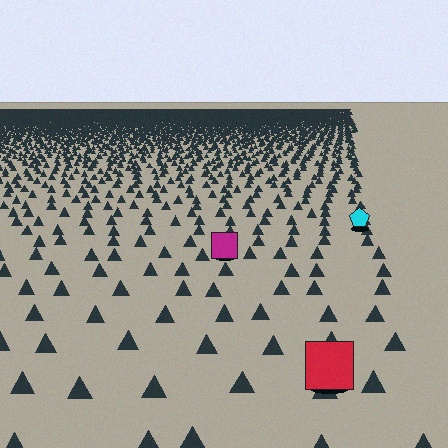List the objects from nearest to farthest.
From nearest to farthest: the red square, the magenta square, the cyan pentagon.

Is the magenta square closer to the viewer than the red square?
No. The red square is closer — you can tell from the texture gradient: the ground texture is coarser near it.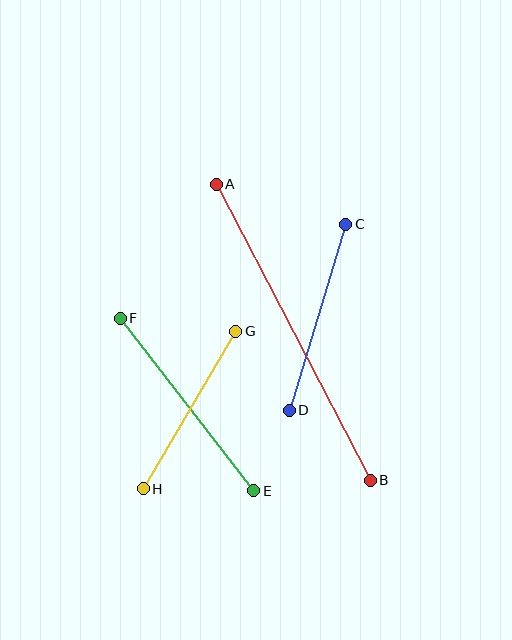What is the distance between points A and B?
The distance is approximately 334 pixels.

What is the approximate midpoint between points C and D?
The midpoint is at approximately (317, 317) pixels.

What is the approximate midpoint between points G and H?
The midpoint is at approximately (189, 410) pixels.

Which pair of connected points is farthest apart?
Points A and B are farthest apart.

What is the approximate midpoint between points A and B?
The midpoint is at approximately (293, 332) pixels.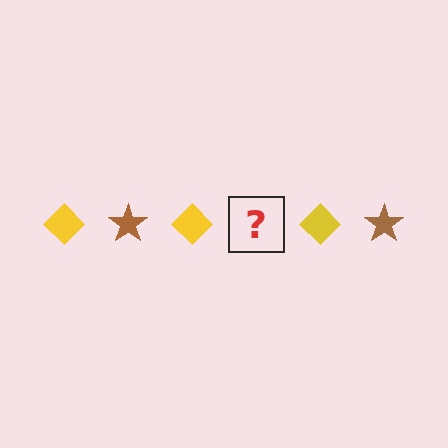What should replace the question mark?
The question mark should be replaced with a brown star.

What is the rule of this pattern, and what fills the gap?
The rule is that the pattern alternates between yellow diamond and brown star. The gap should be filled with a brown star.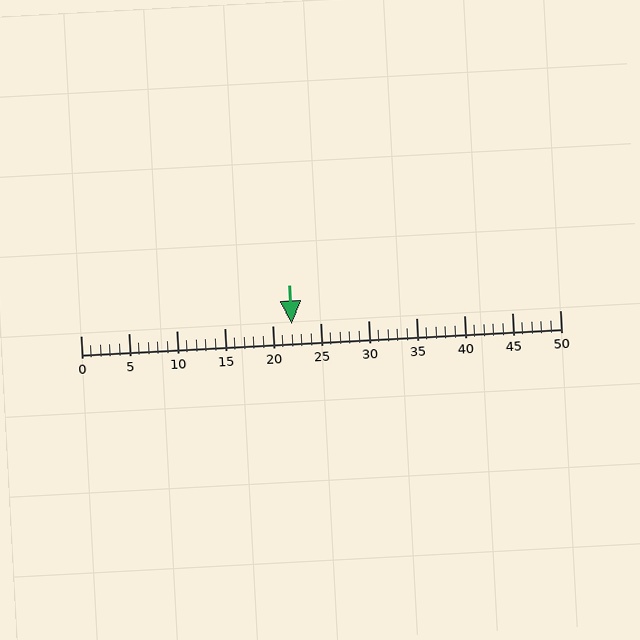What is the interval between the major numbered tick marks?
The major tick marks are spaced 5 units apart.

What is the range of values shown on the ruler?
The ruler shows values from 0 to 50.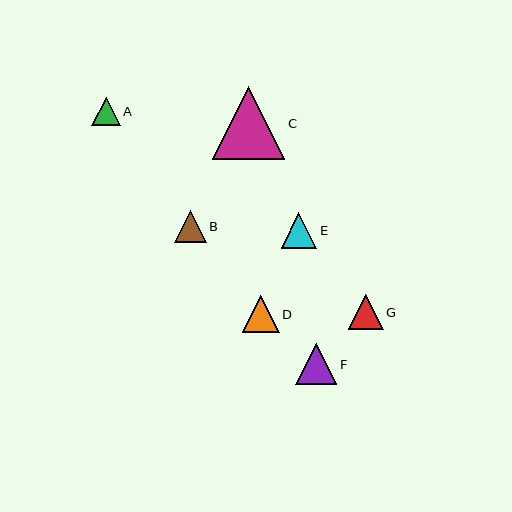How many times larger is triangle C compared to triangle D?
Triangle C is approximately 1.9 times the size of triangle D.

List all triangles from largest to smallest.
From largest to smallest: C, F, D, E, G, B, A.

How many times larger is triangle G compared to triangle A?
Triangle G is approximately 1.2 times the size of triangle A.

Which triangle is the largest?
Triangle C is the largest with a size of approximately 72 pixels.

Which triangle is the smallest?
Triangle A is the smallest with a size of approximately 28 pixels.